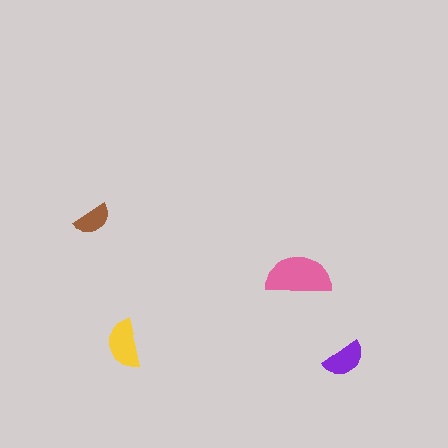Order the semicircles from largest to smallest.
the pink one, the yellow one, the purple one, the brown one.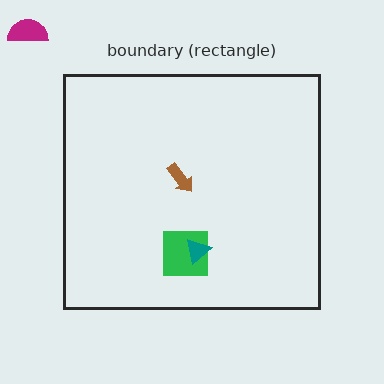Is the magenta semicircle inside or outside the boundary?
Outside.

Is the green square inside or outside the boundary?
Inside.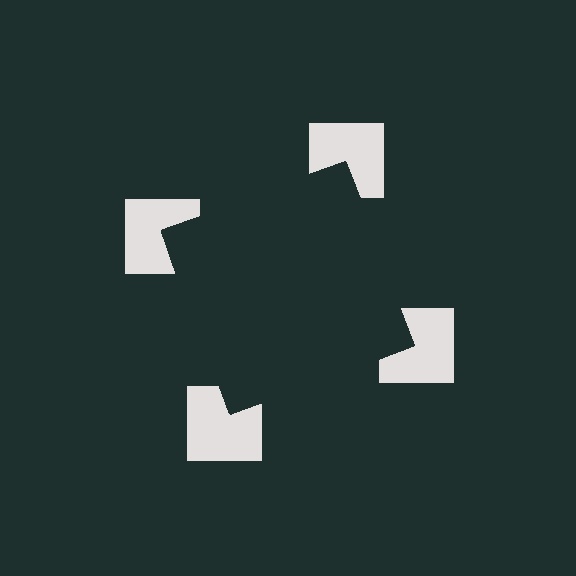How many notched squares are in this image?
There are 4 — one at each vertex of the illusory square.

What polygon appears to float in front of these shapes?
An illusory square — its edges are inferred from the aligned wedge cuts in the notched squares, not physically drawn.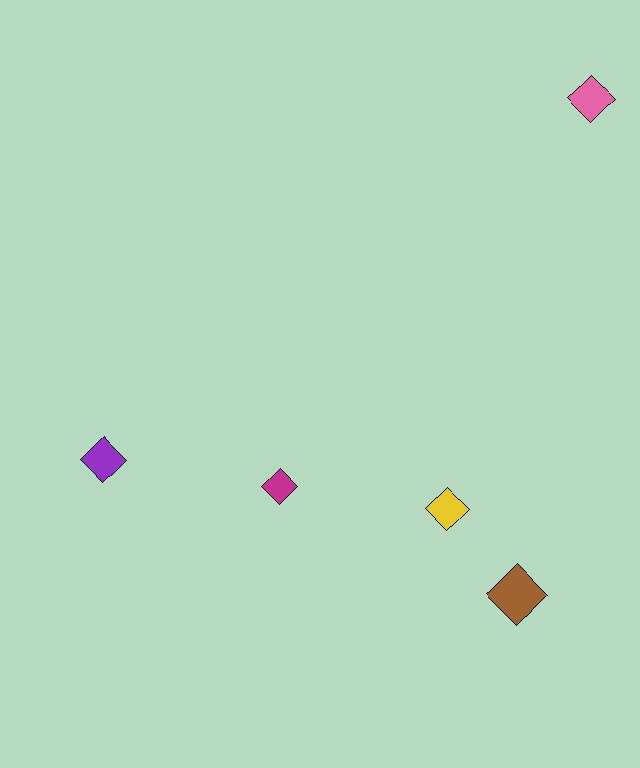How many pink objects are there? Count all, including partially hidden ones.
There is 1 pink object.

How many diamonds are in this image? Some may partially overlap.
There are 5 diamonds.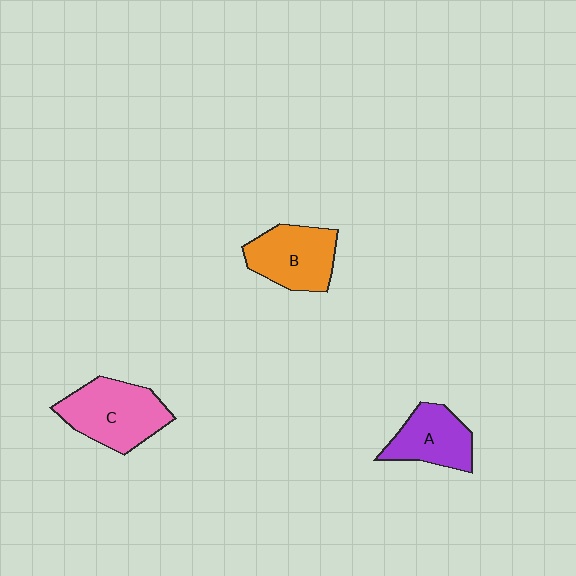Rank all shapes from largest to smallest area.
From largest to smallest: C (pink), B (orange), A (purple).